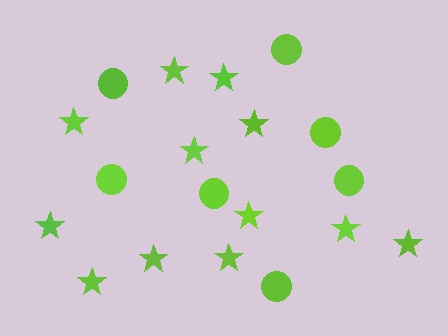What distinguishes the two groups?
There are 2 groups: one group of stars (12) and one group of circles (7).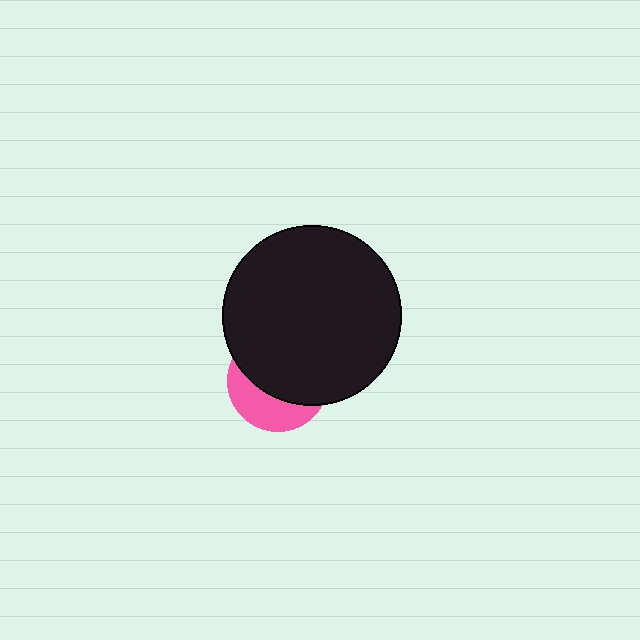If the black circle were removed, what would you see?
You would see the complete pink circle.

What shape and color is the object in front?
The object in front is a black circle.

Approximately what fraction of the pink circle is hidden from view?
Roughly 65% of the pink circle is hidden behind the black circle.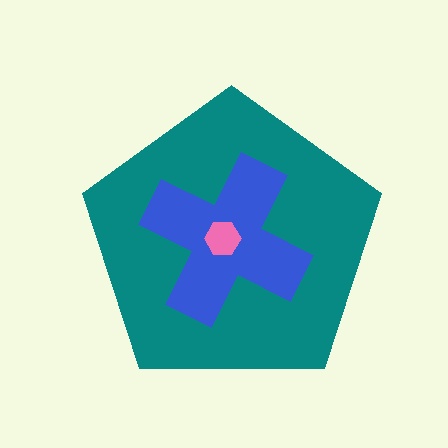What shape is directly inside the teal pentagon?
The blue cross.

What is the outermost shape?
The teal pentagon.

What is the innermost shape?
The pink hexagon.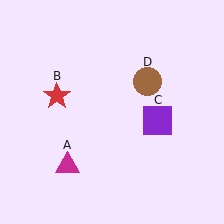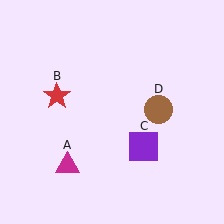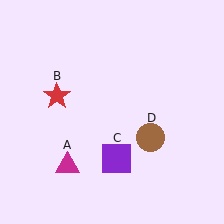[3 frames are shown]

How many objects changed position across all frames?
2 objects changed position: purple square (object C), brown circle (object D).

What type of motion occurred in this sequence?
The purple square (object C), brown circle (object D) rotated clockwise around the center of the scene.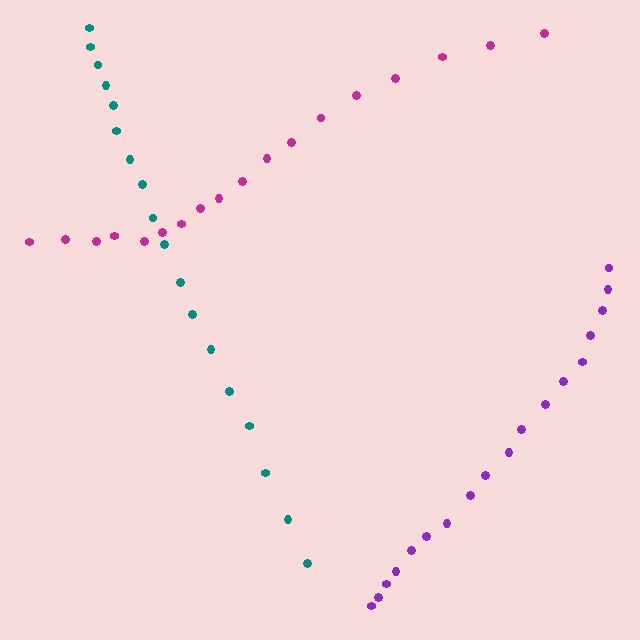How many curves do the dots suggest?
There are 3 distinct paths.